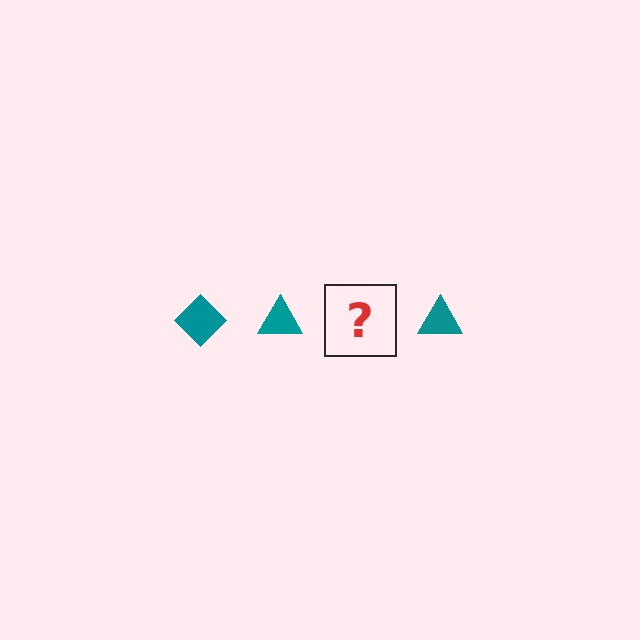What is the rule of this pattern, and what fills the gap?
The rule is that the pattern cycles through diamond, triangle shapes in teal. The gap should be filled with a teal diamond.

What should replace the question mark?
The question mark should be replaced with a teal diamond.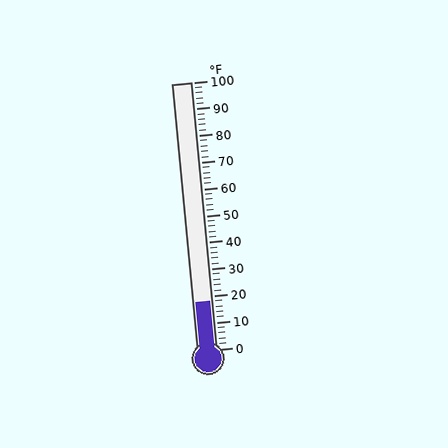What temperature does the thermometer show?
The thermometer shows approximately 18°F.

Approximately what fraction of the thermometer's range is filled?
The thermometer is filled to approximately 20% of its range.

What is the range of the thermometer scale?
The thermometer scale ranges from 0°F to 100°F.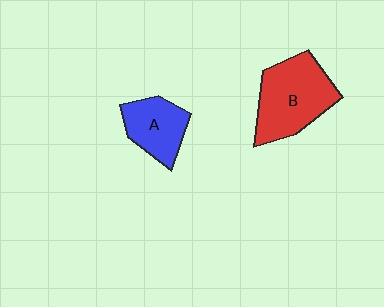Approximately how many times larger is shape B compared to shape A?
Approximately 1.6 times.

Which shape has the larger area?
Shape B (red).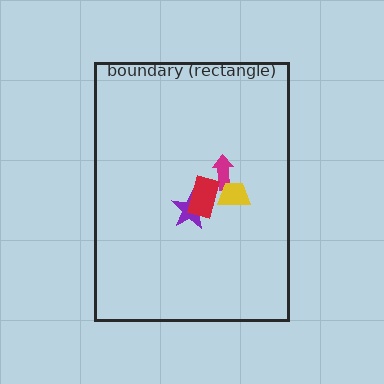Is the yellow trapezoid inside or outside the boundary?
Inside.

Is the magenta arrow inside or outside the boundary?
Inside.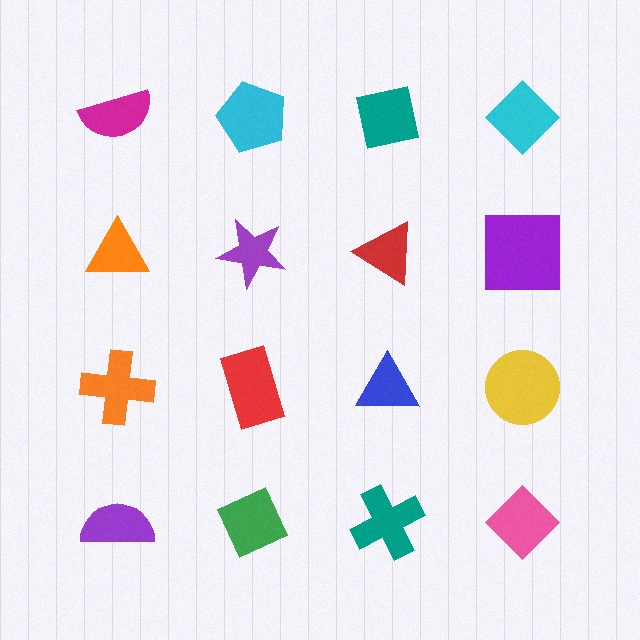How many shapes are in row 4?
4 shapes.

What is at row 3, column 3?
A blue triangle.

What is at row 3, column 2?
A red rectangle.